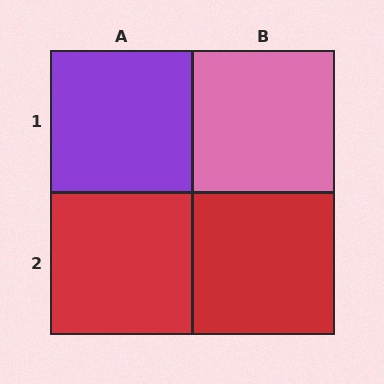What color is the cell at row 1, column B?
Pink.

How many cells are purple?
1 cell is purple.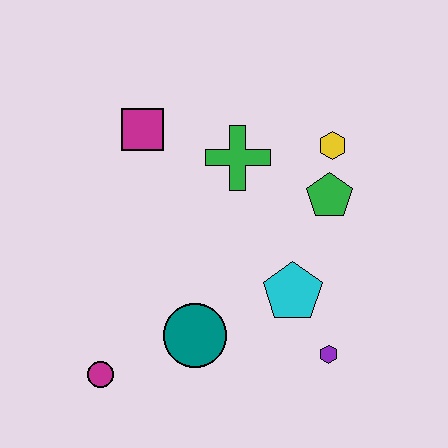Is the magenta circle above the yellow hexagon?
No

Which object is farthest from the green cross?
The magenta circle is farthest from the green cross.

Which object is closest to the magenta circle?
The teal circle is closest to the magenta circle.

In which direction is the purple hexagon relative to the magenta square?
The purple hexagon is below the magenta square.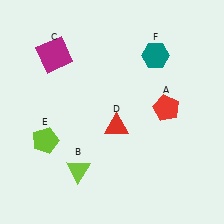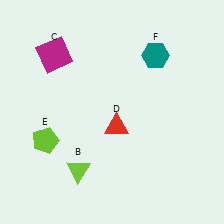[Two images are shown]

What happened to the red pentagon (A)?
The red pentagon (A) was removed in Image 2. It was in the top-right area of Image 1.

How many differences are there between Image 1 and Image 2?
There is 1 difference between the two images.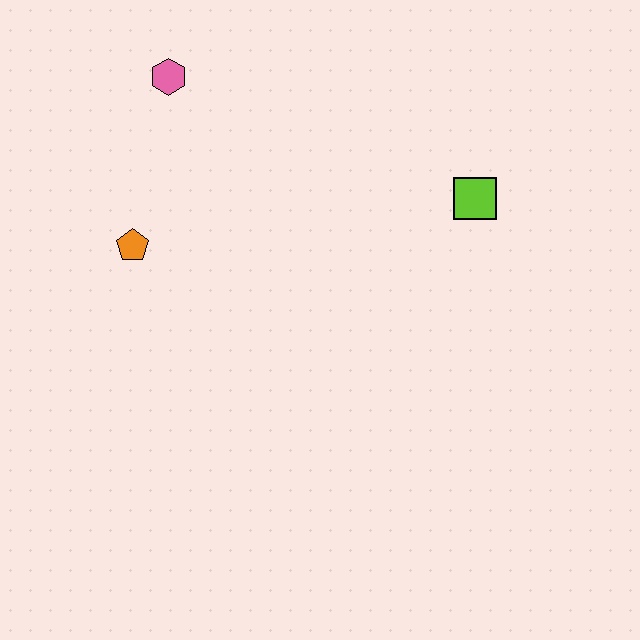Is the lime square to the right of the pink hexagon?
Yes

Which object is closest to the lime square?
The pink hexagon is closest to the lime square.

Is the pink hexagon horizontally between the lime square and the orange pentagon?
Yes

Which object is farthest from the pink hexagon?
The lime square is farthest from the pink hexagon.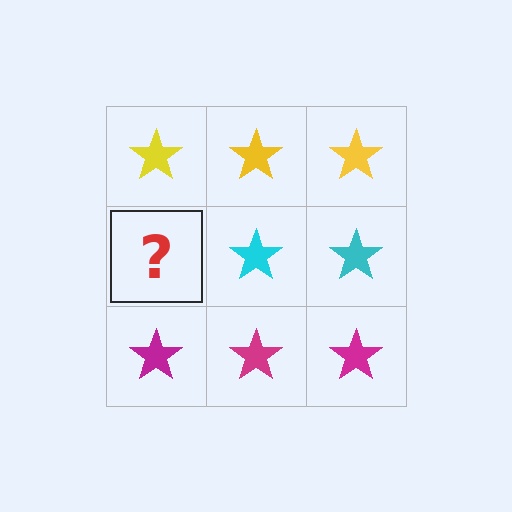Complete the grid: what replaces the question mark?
The question mark should be replaced with a cyan star.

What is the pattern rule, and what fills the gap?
The rule is that each row has a consistent color. The gap should be filled with a cyan star.